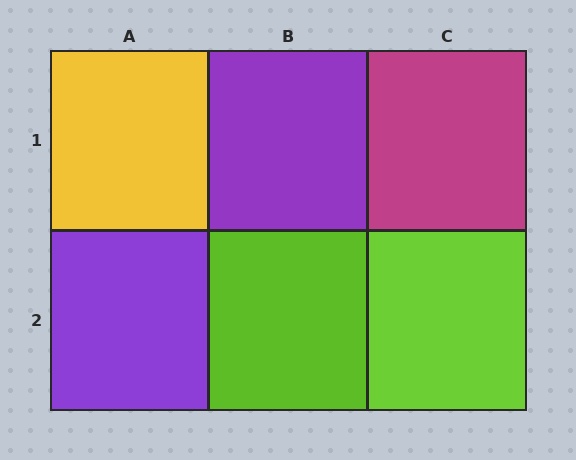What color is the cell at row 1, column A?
Yellow.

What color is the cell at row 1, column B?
Purple.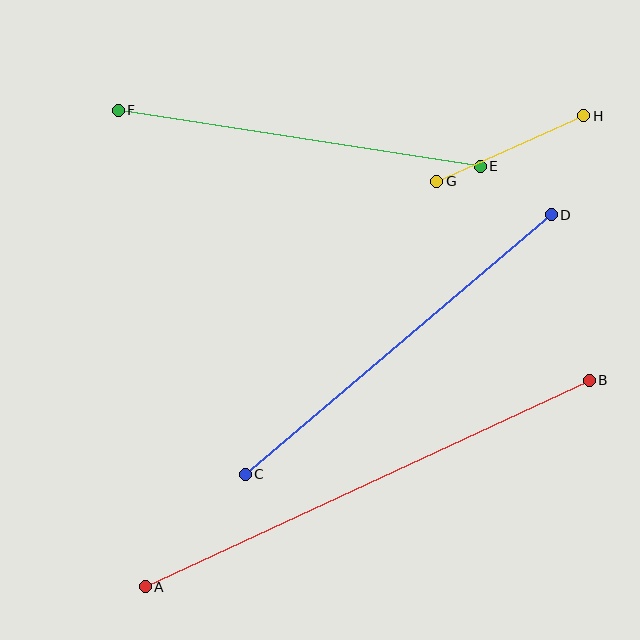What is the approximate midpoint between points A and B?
The midpoint is at approximately (367, 484) pixels.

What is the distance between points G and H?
The distance is approximately 161 pixels.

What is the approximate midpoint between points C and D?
The midpoint is at approximately (398, 345) pixels.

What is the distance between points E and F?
The distance is approximately 366 pixels.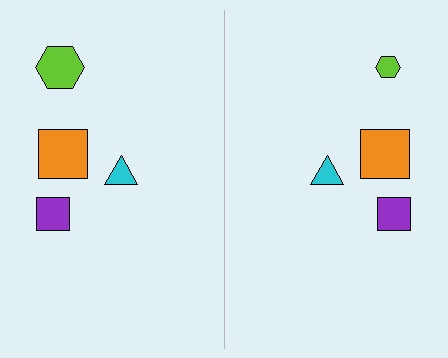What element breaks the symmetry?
The lime hexagon on the right side has a different size than its mirror counterpart.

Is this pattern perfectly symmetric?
No, the pattern is not perfectly symmetric. The lime hexagon on the right side has a different size than its mirror counterpart.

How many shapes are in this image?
There are 8 shapes in this image.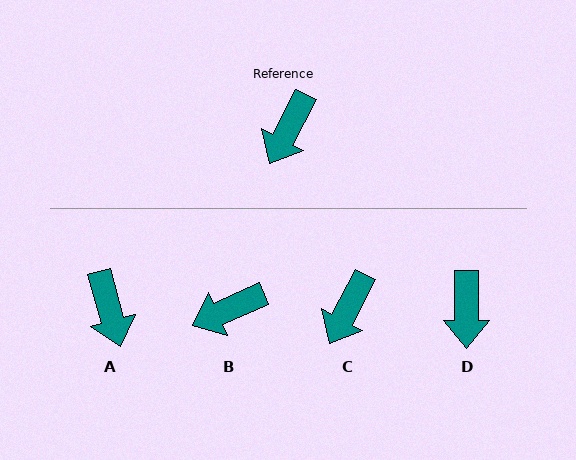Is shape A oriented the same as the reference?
No, it is off by about 43 degrees.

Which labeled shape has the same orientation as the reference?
C.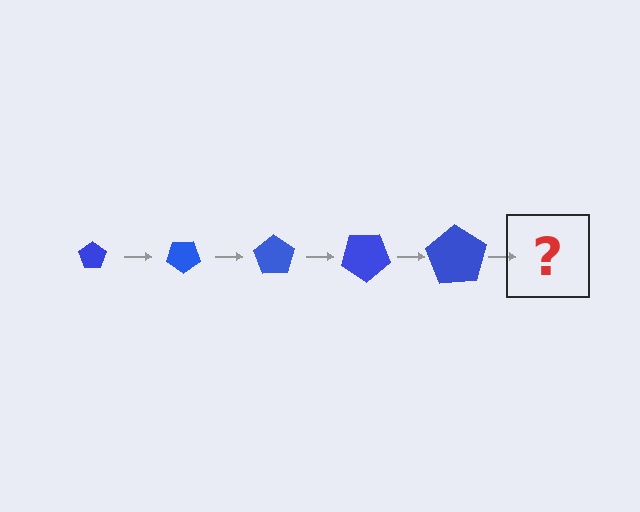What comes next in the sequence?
The next element should be a pentagon, larger than the previous one and rotated 175 degrees from the start.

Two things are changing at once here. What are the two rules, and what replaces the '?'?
The two rules are that the pentagon grows larger each step and it rotates 35 degrees each step. The '?' should be a pentagon, larger than the previous one and rotated 175 degrees from the start.